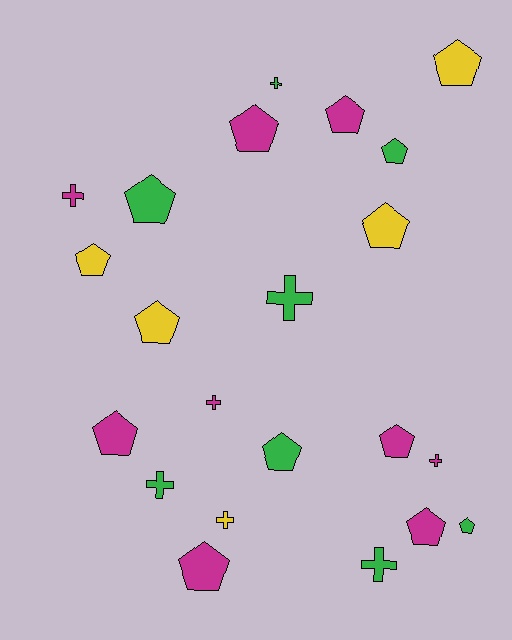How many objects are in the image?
There are 22 objects.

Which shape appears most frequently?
Pentagon, with 14 objects.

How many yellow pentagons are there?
There are 4 yellow pentagons.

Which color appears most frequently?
Magenta, with 9 objects.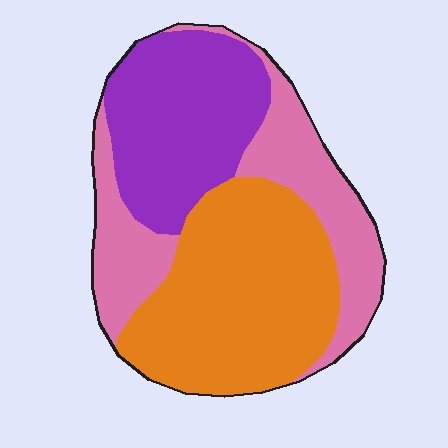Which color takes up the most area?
Orange, at roughly 40%.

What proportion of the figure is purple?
Purple covers 29% of the figure.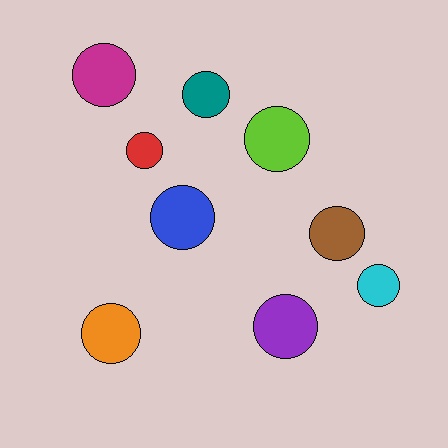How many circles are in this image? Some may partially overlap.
There are 9 circles.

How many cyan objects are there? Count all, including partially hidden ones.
There is 1 cyan object.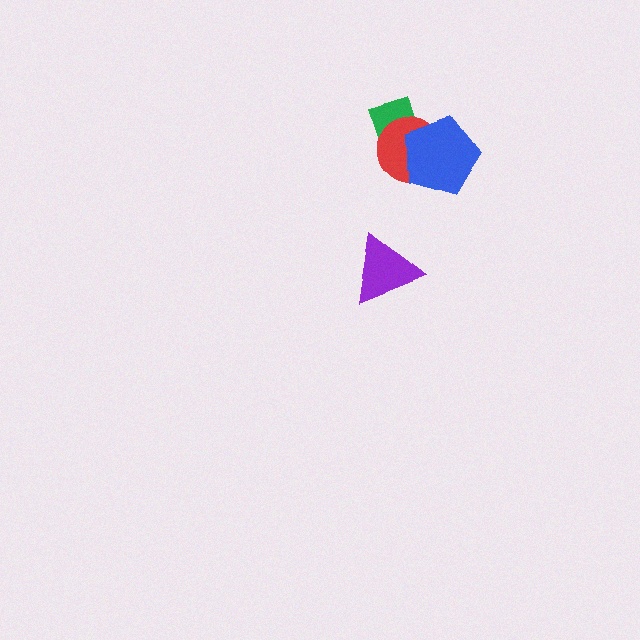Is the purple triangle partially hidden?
No, no other shape covers it.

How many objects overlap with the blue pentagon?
2 objects overlap with the blue pentagon.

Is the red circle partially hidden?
Yes, it is partially covered by another shape.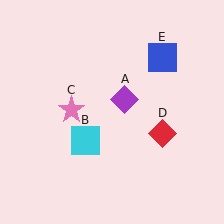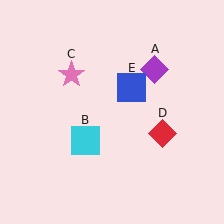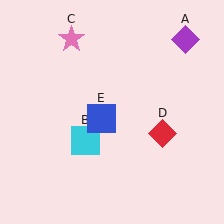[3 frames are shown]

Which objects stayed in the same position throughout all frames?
Cyan square (object B) and red diamond (object D) remained stationary.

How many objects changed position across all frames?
3 objects changed position: purple diamond (object A), pink star (object C), blue square (object E).